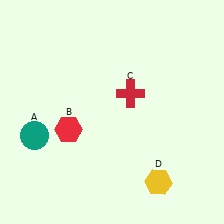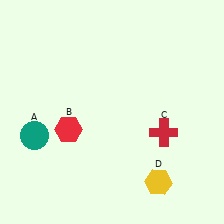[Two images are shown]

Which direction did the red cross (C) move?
The red cross (C) moved down.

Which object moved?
The red cross (C) moved down.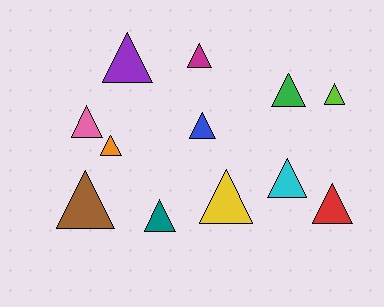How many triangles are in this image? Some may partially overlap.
There are 12 triangles.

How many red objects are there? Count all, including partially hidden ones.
There is 1 red object.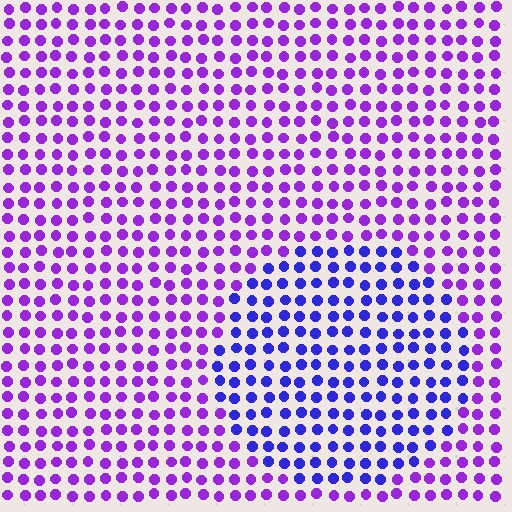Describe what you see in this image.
The image is filled with small purple elements in a uniform arrangement. A circle-shaped region is visible where the elements are tinted to a slightly different hue, forming a subtle color boundary.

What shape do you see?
I see a circle.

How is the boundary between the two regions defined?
The boundary is defined purely by a slight shift in hue (about 36 degrees). Spacing, size, and orientation are identical on both sides.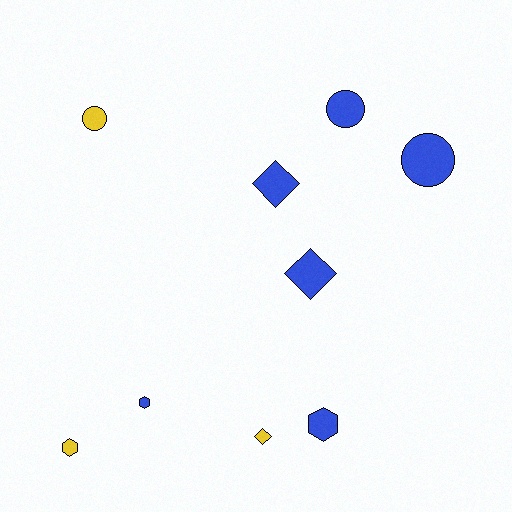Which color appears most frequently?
Blue, with 6 objects.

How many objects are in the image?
There are 9 objects.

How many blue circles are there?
There are 2 blue circles.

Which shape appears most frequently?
Diamond, with 3 objects.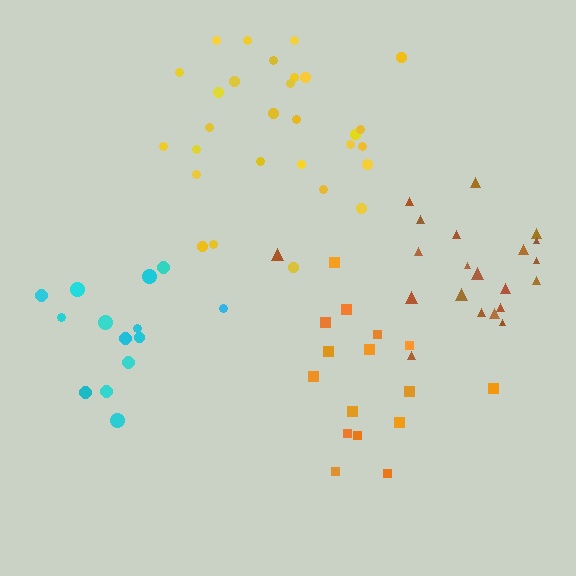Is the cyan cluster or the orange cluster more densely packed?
Cyan.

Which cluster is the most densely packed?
Cyan.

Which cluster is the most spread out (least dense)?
Brown.